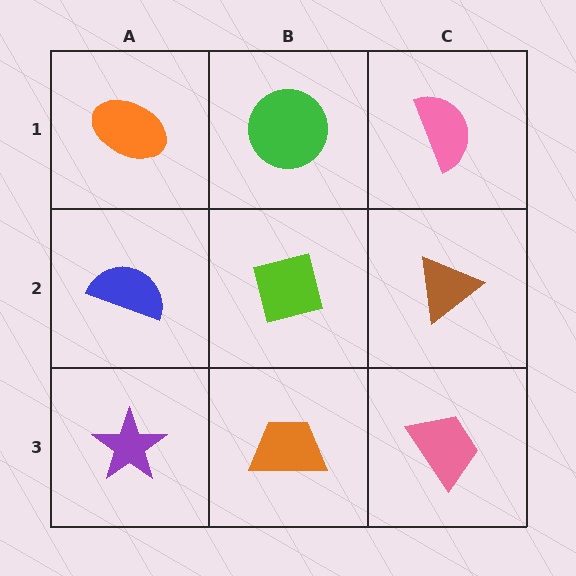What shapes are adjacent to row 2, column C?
A pink semicircle (row 1, column C), a pink trapezoid (row 3, column C), a lime square (row 2, column B).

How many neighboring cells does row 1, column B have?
3.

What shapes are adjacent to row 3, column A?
A blue semicircle (row 2, column A), an orange trapezoid (row 3, column B).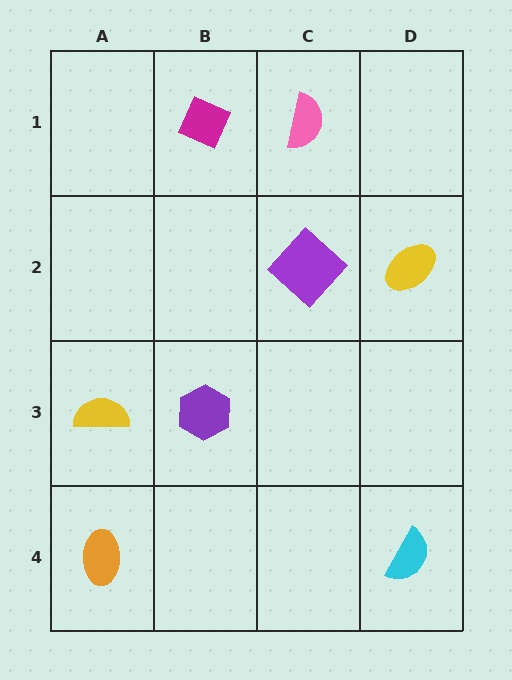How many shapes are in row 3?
2 shapes.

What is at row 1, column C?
A pink semicircle.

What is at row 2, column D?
A yellow ellipse.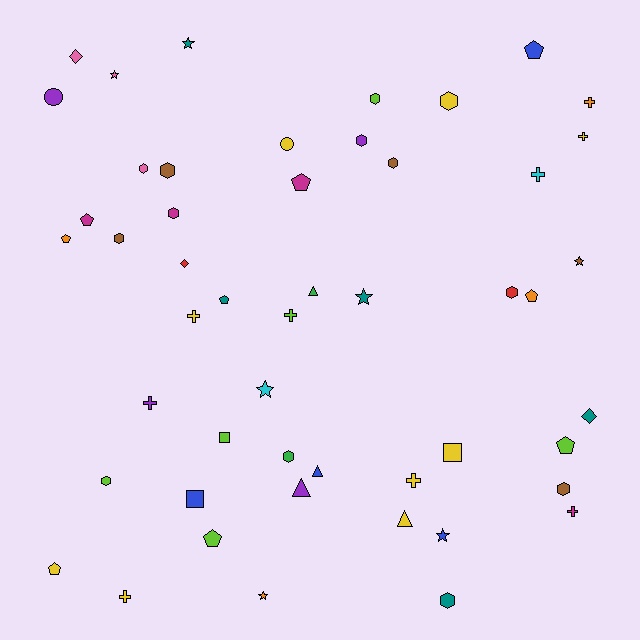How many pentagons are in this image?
There are 9 pentagons.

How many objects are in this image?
There are 50 objects.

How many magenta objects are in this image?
There are 4 magenta objects.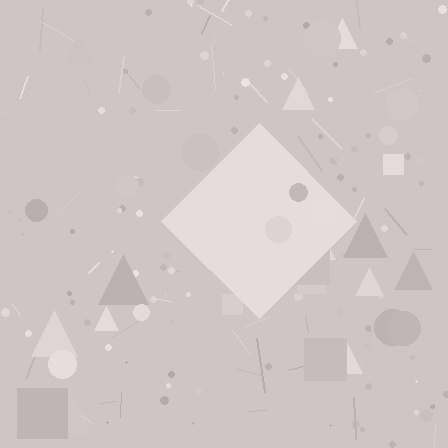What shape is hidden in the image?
A diamond is hidden in the image.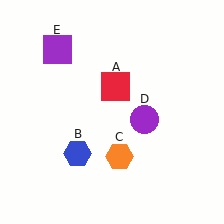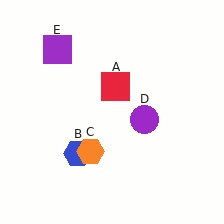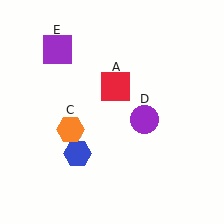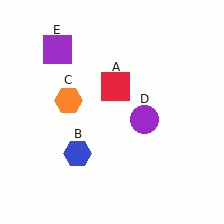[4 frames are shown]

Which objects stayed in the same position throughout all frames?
Red square (object A) and blue hexagon (object B) and purple circle (object D) and purple square (object E) remained stationary.